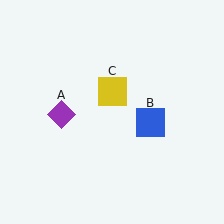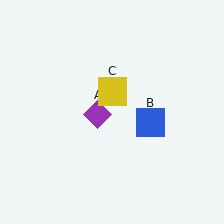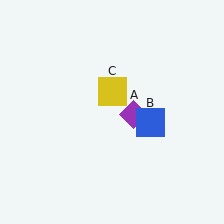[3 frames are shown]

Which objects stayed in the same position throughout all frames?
Blue square (object B) and yellow square (object C) remained stationary.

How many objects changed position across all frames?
1 object changed position: purple diamond (object A).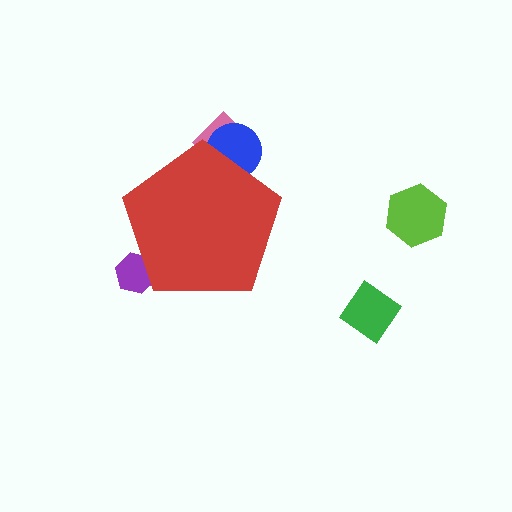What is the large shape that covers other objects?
A red pentagon.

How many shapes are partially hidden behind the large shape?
3 shapes are partially hidden.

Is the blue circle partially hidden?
Yes, the blue circle is partially hidden behind the red pentagon.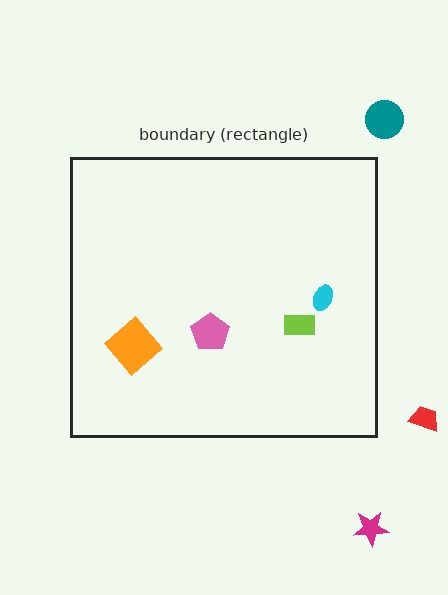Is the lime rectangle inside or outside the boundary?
Inside.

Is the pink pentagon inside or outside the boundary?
Inside.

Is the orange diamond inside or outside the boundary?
Inside.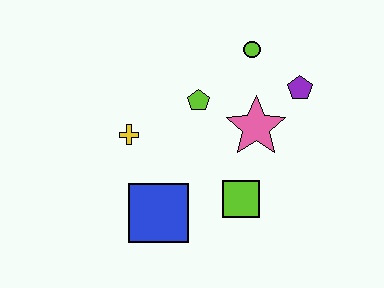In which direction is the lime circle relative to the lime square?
The lime circle is above the lime square.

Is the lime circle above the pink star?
Yes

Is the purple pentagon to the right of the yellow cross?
Yes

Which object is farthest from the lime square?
The lime circle is farthest from the lime square.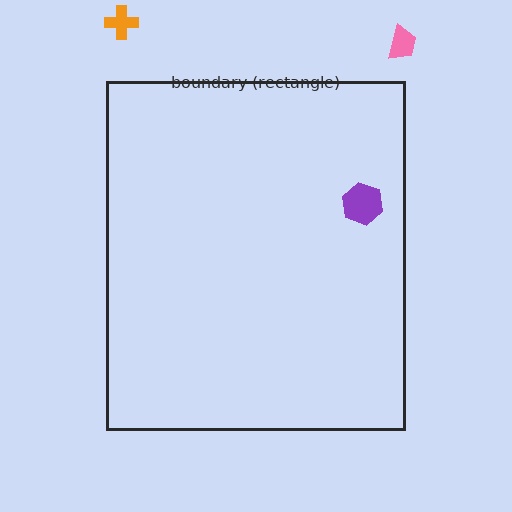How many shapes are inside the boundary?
1 inside, 2 outside.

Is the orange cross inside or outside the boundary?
Outside.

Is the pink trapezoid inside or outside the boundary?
Outside.